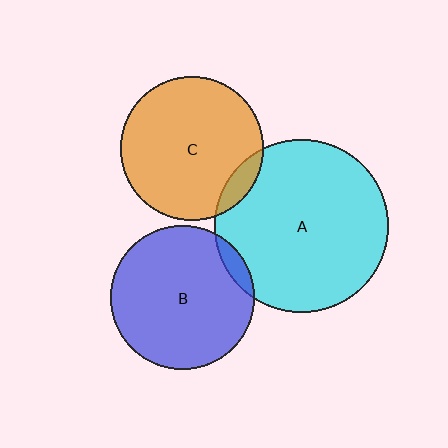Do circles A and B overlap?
Yes.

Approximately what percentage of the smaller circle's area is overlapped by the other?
Approximately 5%.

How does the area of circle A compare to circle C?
Approximately 1.5 times.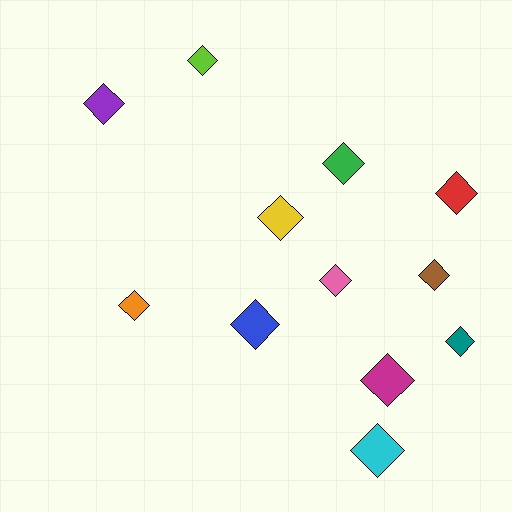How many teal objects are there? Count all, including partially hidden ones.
There is 1 teal object.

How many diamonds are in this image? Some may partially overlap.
There are 12 diamonds.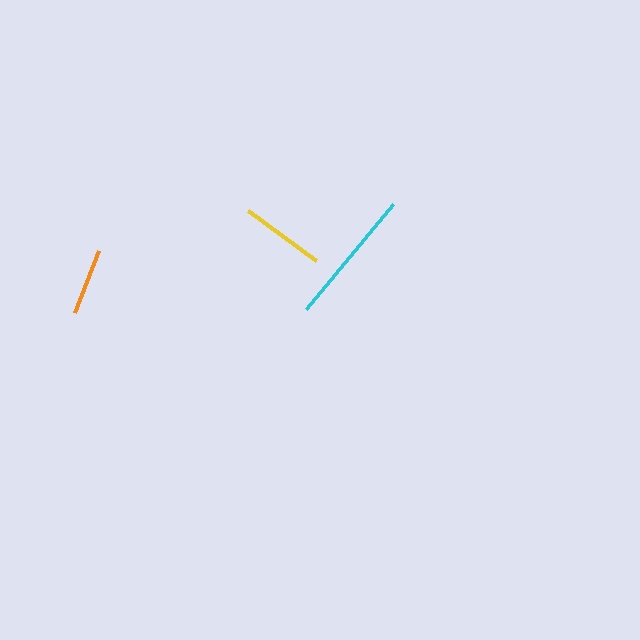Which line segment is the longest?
The cyan line is the longest at approximately 136 pixels.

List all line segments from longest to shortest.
From longest to shortest: cyan, yellow, orange.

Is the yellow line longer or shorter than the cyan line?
The cyan line is longer than the yellow line.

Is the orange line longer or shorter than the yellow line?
The yellow line is longer than the orange line.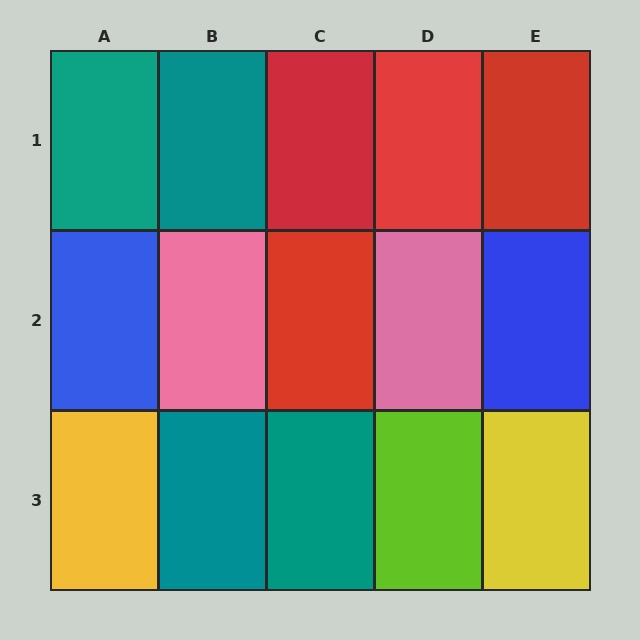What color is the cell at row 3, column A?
Yellow.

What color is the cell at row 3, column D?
Lime.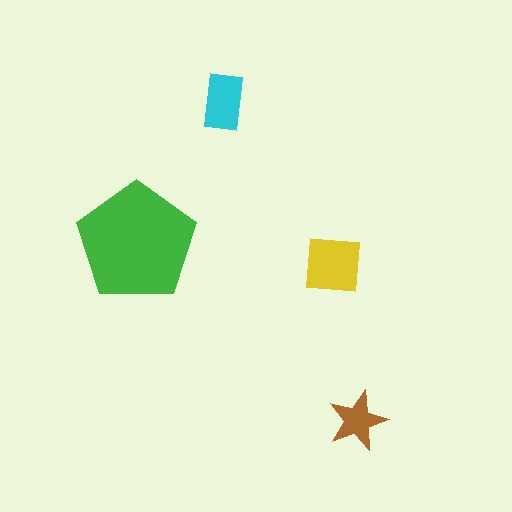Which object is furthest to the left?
The green pentagon is leftmost.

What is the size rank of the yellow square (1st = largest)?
2nd.